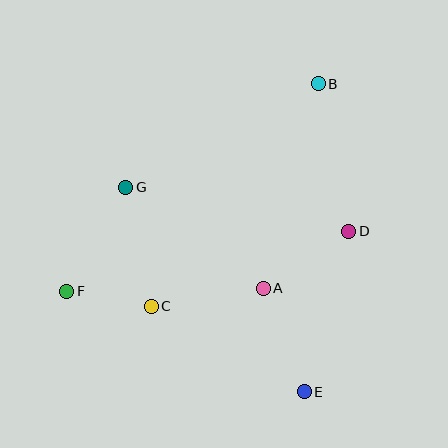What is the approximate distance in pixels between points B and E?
The distance between B and E is approximately 308 pixels.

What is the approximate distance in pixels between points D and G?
The distance between D and G is approximately 227 pixels.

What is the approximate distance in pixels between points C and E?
The distance between C and E is approximately 175 pixels.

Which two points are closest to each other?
Points C and F are closest to each other.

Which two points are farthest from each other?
Points B and F are farthest from each other.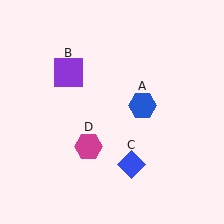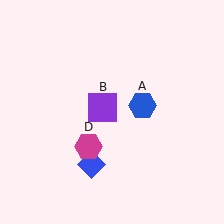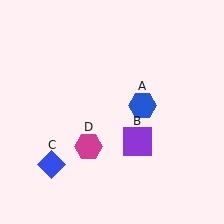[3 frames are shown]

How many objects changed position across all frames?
2 objects changed position: purple square (object B), blue diamond (object C).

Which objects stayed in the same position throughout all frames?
Blue hexagon (object A) and magenta hexagon (object D) remained stationary.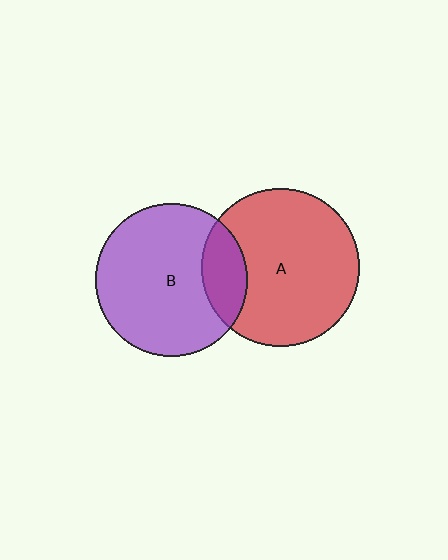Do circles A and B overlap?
Yes.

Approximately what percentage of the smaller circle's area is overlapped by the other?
Approximately 20%.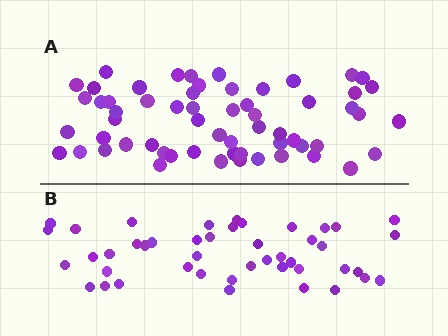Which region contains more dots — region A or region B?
Region A (the top region) has more dots.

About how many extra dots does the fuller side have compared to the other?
Region A has approximately 15 more dots than region B.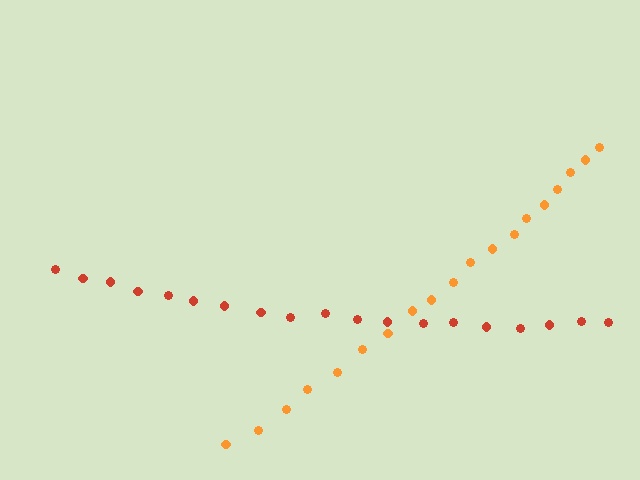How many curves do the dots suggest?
There are 2 distinct paths.